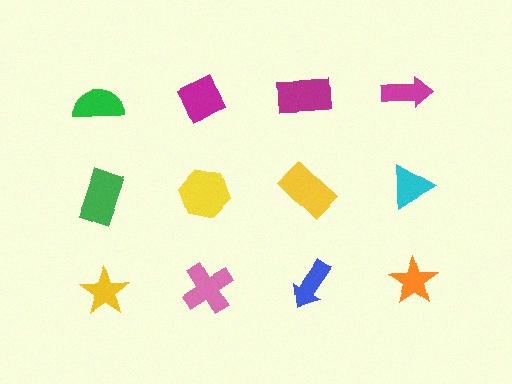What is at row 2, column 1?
A green rectangle.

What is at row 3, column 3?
A blue arrow.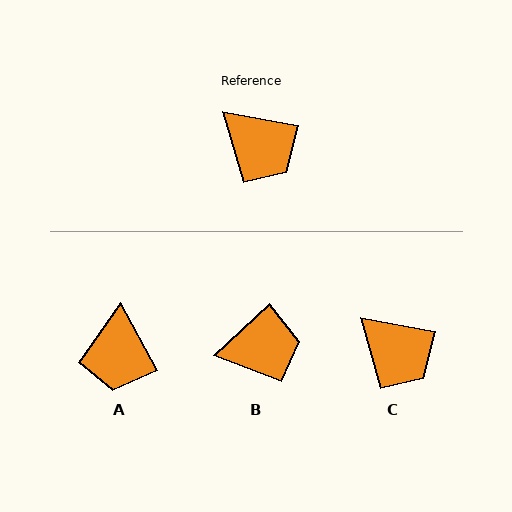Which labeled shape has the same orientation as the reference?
C.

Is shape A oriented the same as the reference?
No, it is off by about 52 degrees.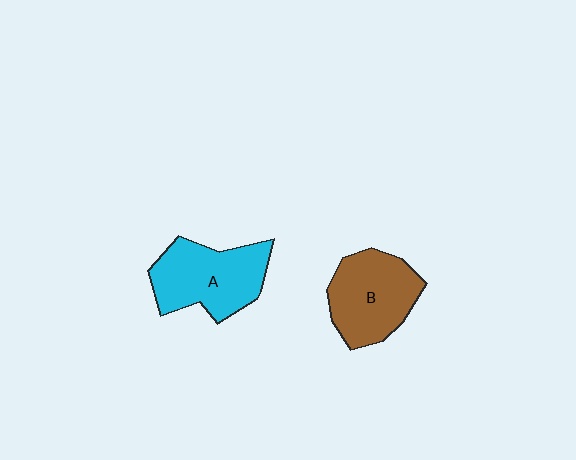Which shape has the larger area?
Shape A (cyan).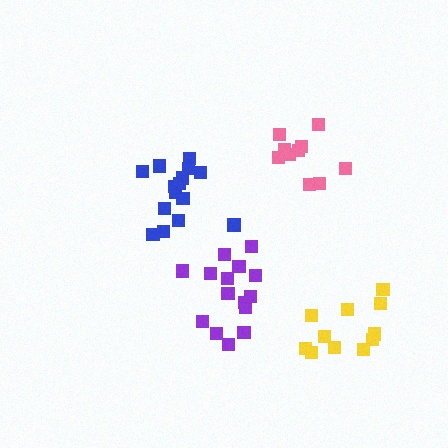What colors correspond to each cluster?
The clusters are colored: blue, yellow, purple, pink.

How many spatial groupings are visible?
There are 4 spatial groupings.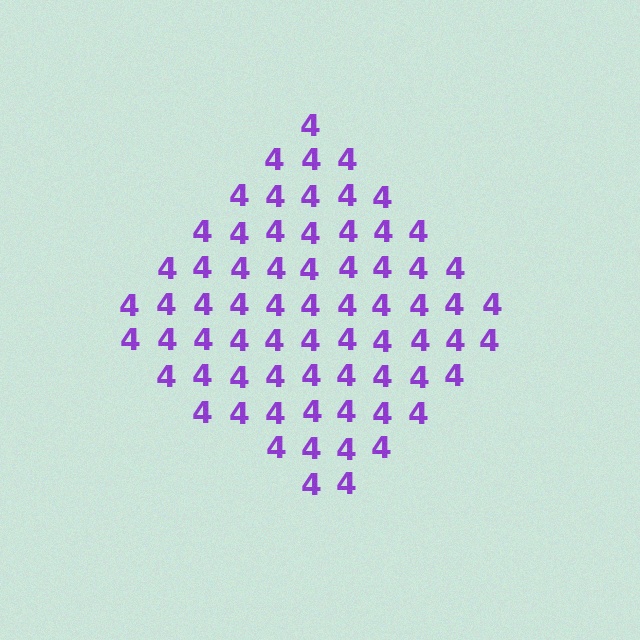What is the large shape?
The large shape is a diamond.